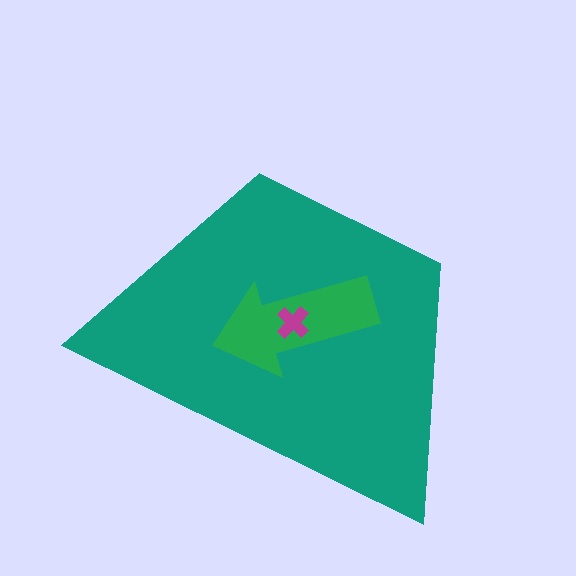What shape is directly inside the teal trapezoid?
The green arrow.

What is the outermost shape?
The teal trapezoid.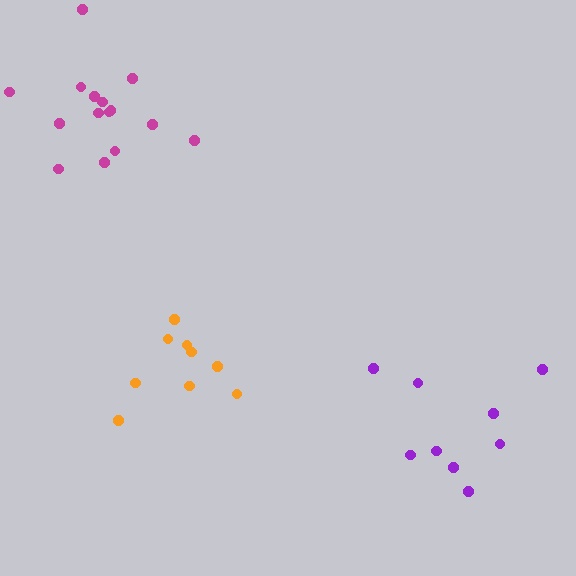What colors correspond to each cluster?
The clusters are colored: magenta, purple, orange.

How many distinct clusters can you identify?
There are 3 distinct clusters.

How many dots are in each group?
Group 1: 15 dots, Group 2: 9 dots, Group 3: 9 dots (33 total).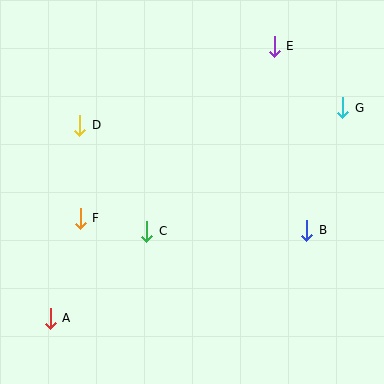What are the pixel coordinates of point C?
Point C is at (147, 231).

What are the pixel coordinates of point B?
Point B is at (307, 230).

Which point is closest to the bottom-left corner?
Point A is closest to the bottom-left corner.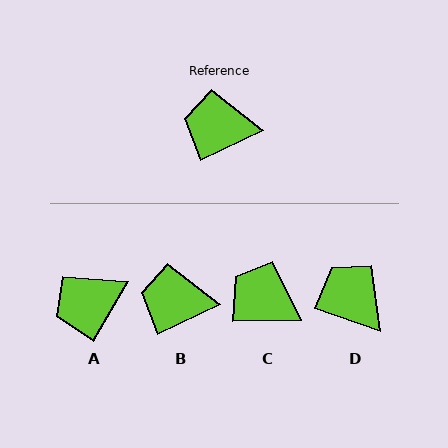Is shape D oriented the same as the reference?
No, it is off by about 45 degrees.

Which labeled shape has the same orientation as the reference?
B.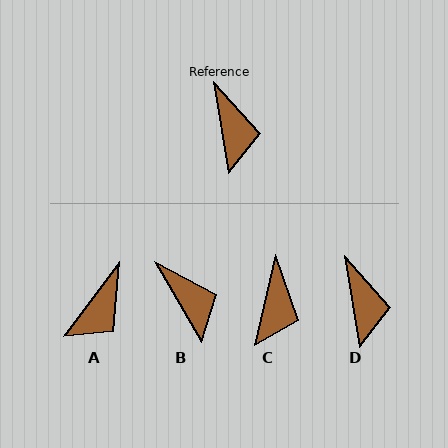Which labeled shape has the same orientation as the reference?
D.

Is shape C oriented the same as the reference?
No, it is off by about 22 degrees.